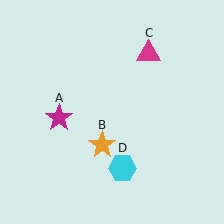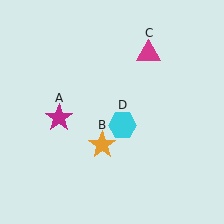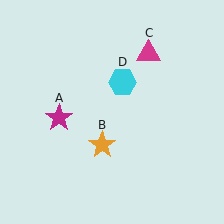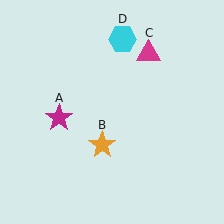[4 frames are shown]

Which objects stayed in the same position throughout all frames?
Magenta star (object A) and orange star (object B) and magenta triangle (object C) remained stationary.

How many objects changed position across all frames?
1 object changed position: cyan hexagon (object D).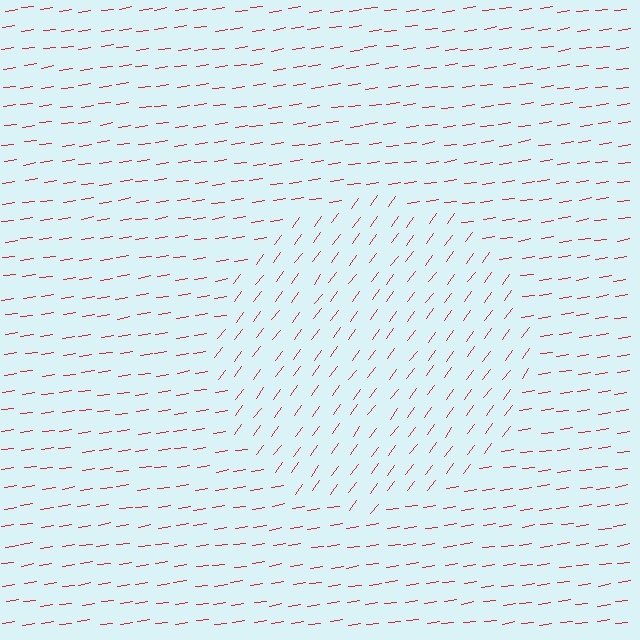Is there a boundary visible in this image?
Yes, there is a texture boundary formed by a change in line orientation.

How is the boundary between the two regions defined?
The boundary is defined purely by a change in line orientation (approximately 45 degrees difference). All lines are the same color and thickness.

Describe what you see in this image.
The image is filled with small red line segments. A circle region in the image has lines oriented differently from the surrounding lines, creating a visible texture boundary.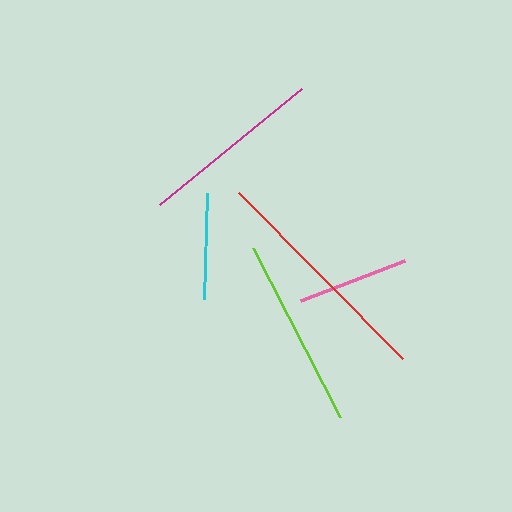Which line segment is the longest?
The red line is the longest at approximately 233 pixels.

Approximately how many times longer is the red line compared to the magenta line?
The red line is approximately 1.3 times the length of the magenta line.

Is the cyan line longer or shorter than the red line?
The red line is longer than the cyan line.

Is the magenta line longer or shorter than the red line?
The red line is longer than the magenta line.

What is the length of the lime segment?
The lime segment is approximately 189 pixels long.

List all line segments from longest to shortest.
From longest to shortest: red, lime, magenta, pink, cyan.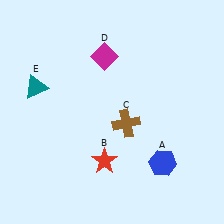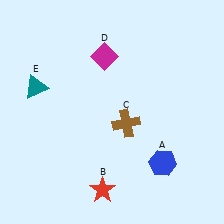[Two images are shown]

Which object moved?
The red star (B) moved down.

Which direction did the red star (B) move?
The red star (B) moved down.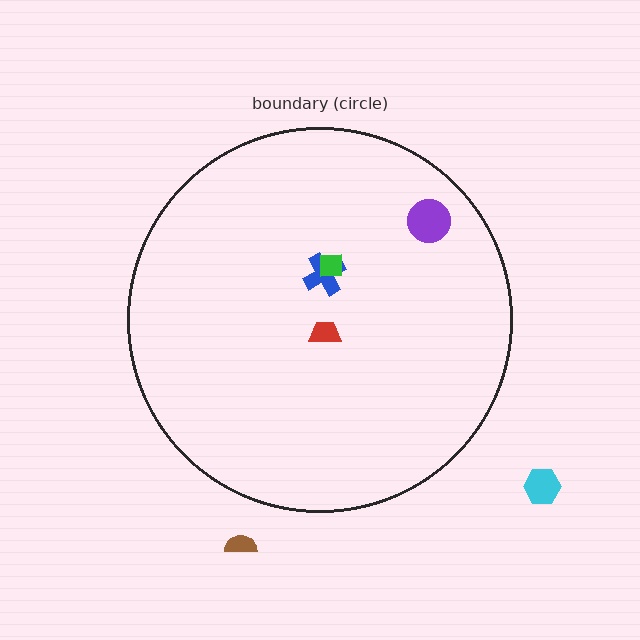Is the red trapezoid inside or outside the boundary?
Inside.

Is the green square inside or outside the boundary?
Inside.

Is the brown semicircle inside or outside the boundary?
Outside.